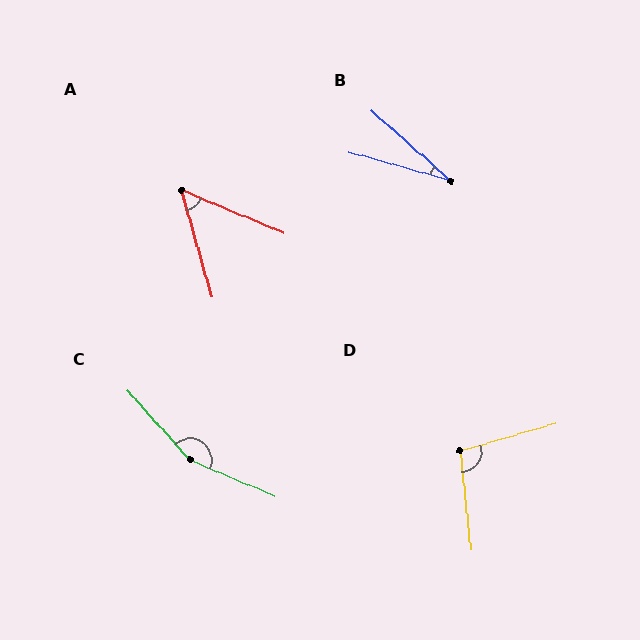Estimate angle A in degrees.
Approximately 51 degrees.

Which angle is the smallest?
B, at approximately 26 degrees.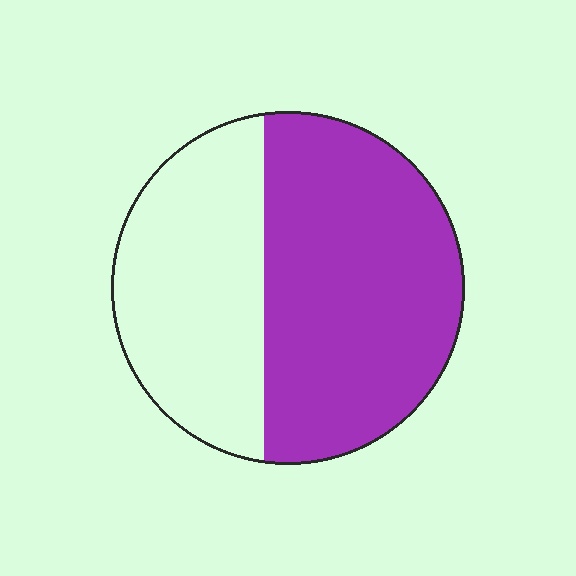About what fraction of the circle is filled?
About three fifths (3/5).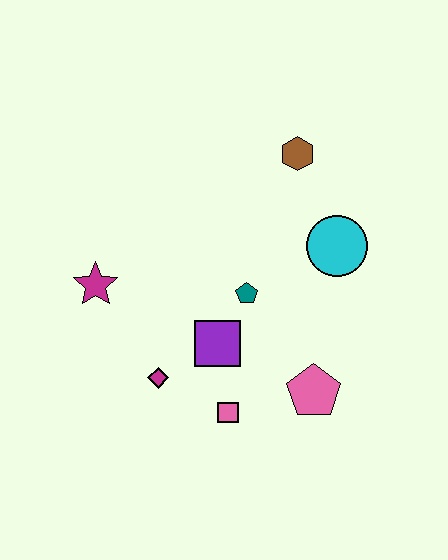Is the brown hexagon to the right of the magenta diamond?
Yes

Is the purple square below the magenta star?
Yes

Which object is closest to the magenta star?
The magenta diamond is closest to the magenta star.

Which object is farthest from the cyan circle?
The magenta star is farthest from the cyan circle.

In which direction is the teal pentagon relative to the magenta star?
The teal pentagon is to the right of the magenta star.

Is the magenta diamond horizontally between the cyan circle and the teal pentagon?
No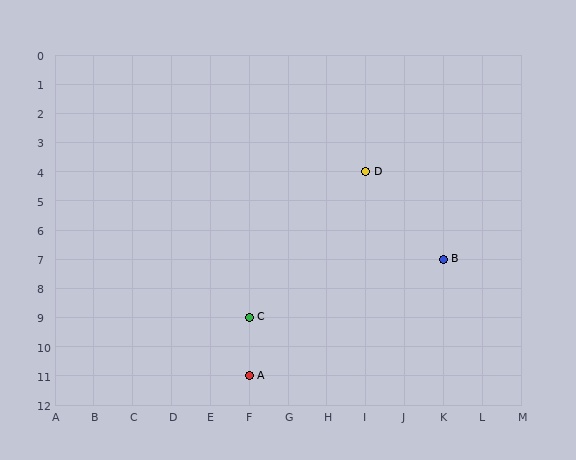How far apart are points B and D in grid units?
Points B and D are 2 columns and 3 rows apart (about 3.6 grid units diagonally).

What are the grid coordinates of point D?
Point D is at grid coordinates (I, 4).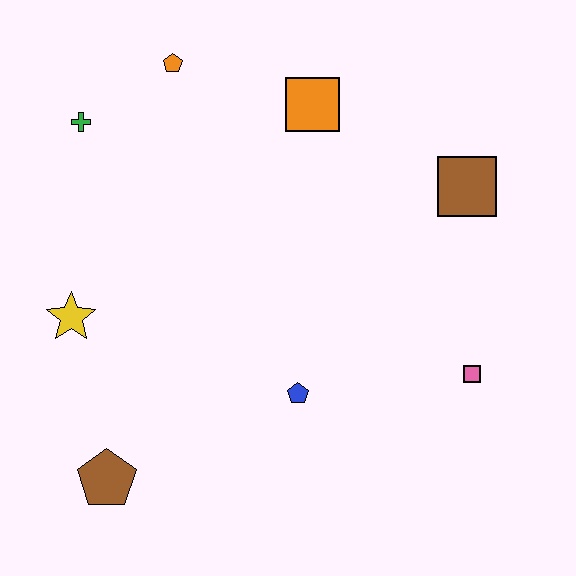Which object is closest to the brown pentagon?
The yellow star is closest to the brown pentagon.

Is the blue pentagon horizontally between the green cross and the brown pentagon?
No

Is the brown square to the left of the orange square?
No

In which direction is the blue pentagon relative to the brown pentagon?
The blue pentagon is to the right of the brown pentagon.